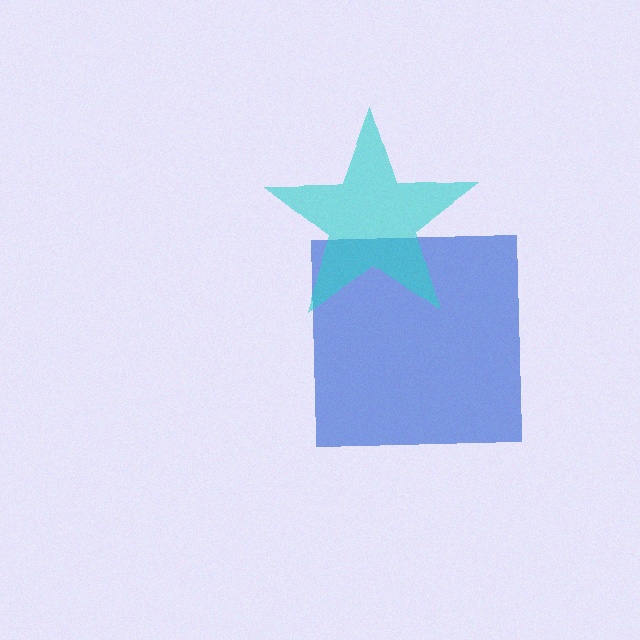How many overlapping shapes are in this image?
There are 2 overlapping shapes in the image.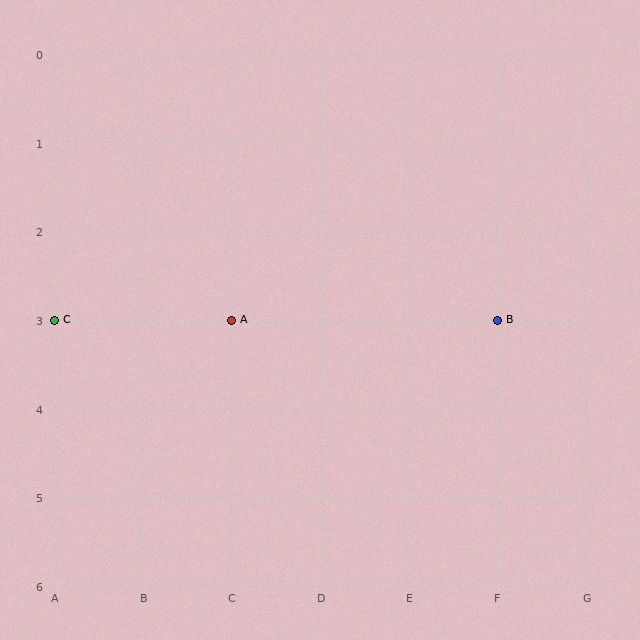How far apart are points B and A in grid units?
Points B and A are 3 columns apart.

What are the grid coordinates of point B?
Point B is at grid coordinates (F, 3).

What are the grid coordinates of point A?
Point A is at grid coordinates (C, 3).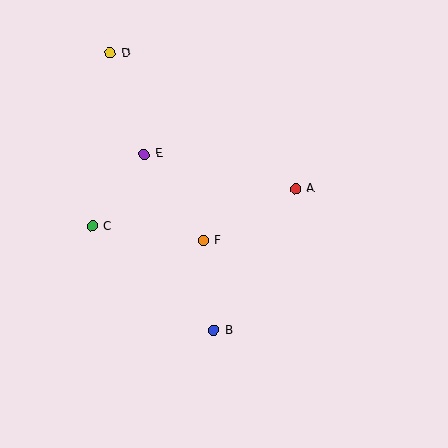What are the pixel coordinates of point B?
Point B is at (214, 331).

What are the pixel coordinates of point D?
Point D is at (110, 53).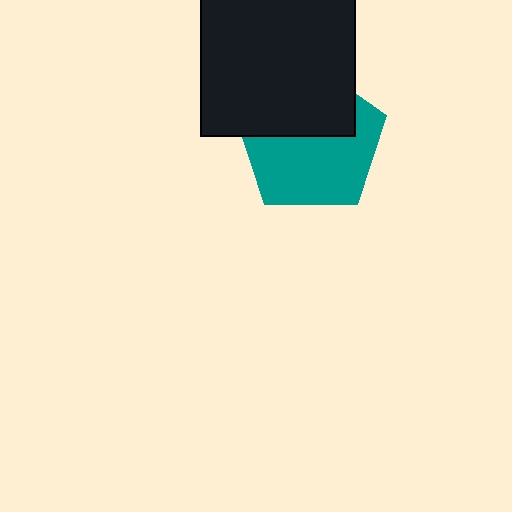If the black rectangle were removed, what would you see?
You would see the complete teal pentagon.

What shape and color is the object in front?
The object in front is a black rectangle.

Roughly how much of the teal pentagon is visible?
About half of it is visible (roughly 58%).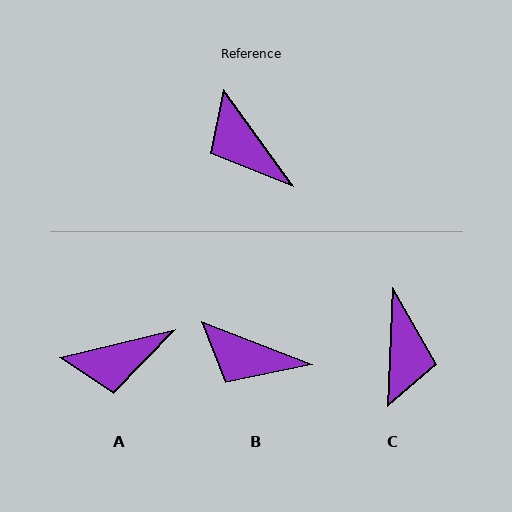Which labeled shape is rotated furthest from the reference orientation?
C, about 141 degrees away.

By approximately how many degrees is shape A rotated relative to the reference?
Approximately 67 degrees counter-clockwise.